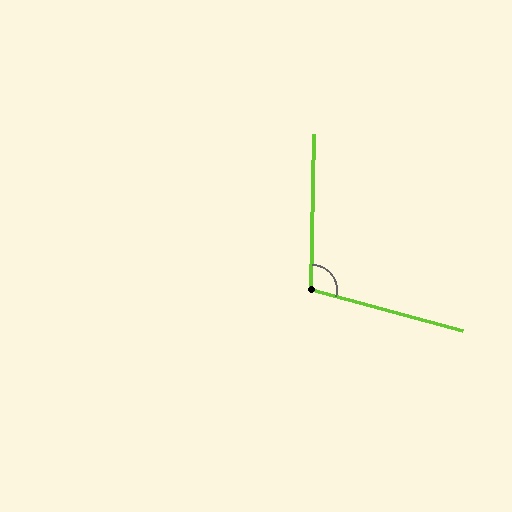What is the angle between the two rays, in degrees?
Approximately 104 degrees.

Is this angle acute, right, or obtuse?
It is obtuse.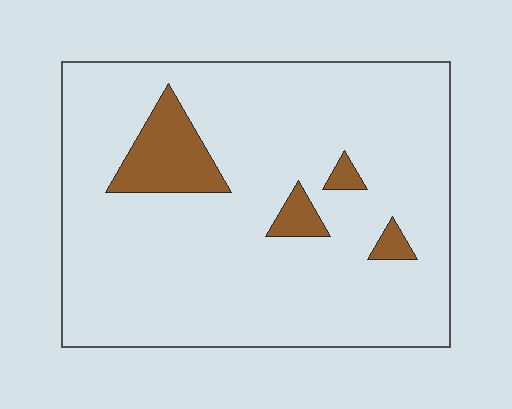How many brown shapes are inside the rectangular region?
4.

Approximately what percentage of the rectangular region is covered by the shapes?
Approximately 10%.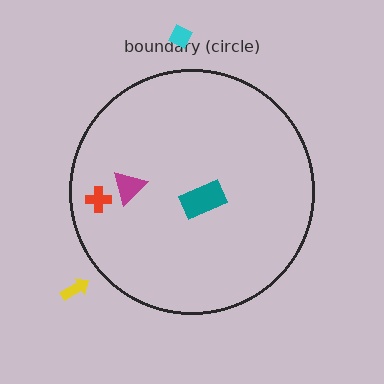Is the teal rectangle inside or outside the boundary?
Inside.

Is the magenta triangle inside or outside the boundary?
Inside.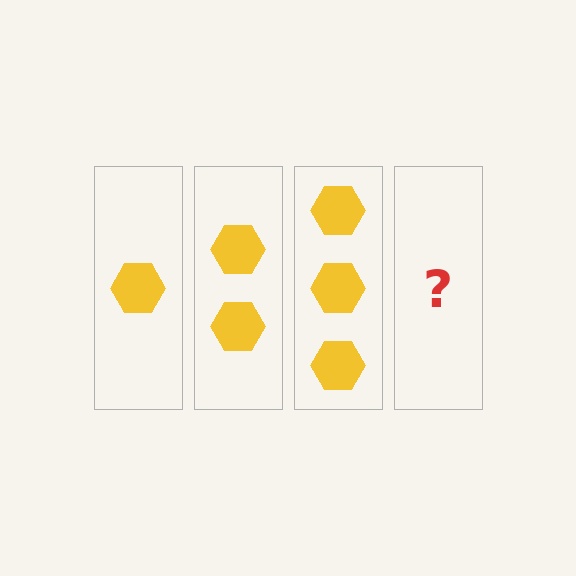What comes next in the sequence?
The next element should be 4 hexagons.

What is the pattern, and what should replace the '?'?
The pattern is that each step adds one more hexagon. The '?' should be 4 hexagons.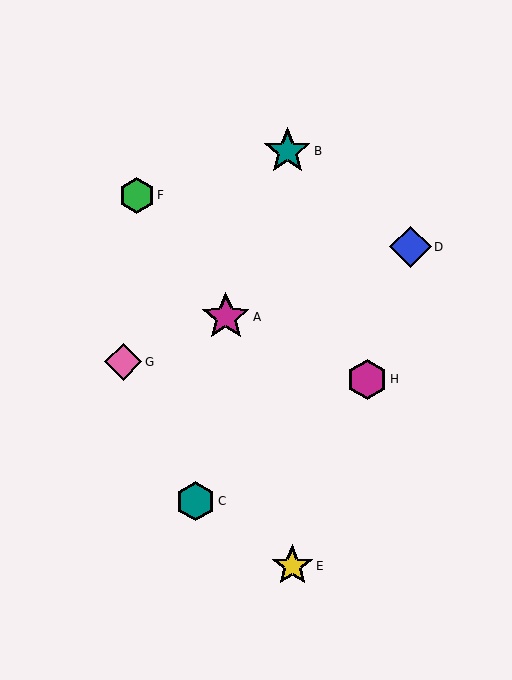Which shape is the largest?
The magenta star (labeled A) is the largest.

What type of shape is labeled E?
Shape E is a yellow star.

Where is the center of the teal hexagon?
The center of the teal hexagon is at (195, 501).